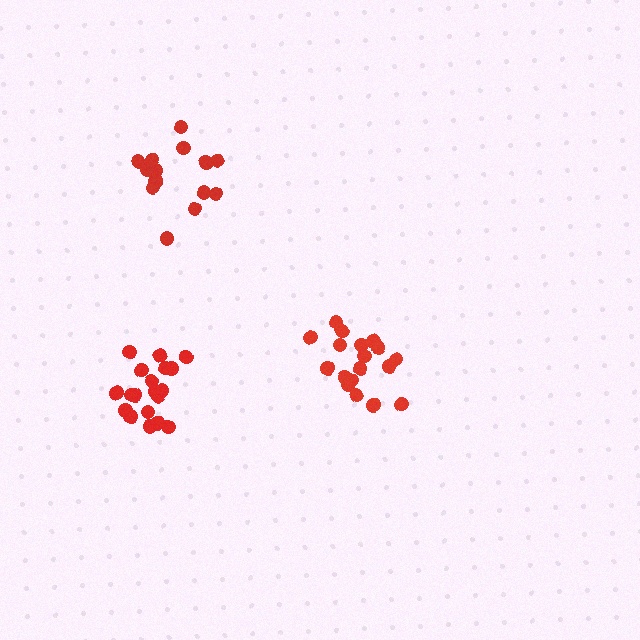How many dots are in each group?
Group 1: 15 dots, Group 2: 19 dots, Group 3: 19 dots (53 total).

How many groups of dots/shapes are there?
There are 3 groups.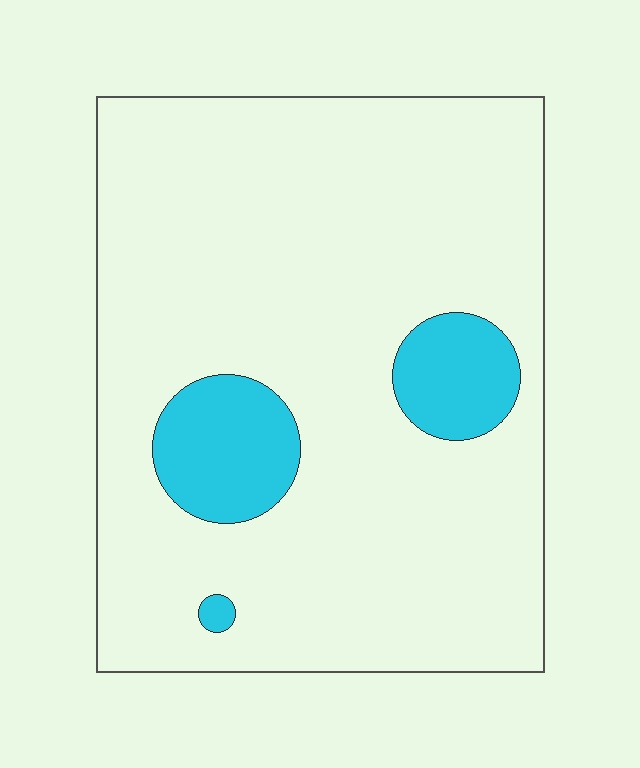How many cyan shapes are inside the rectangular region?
3.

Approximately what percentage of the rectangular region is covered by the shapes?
Approximately 10%.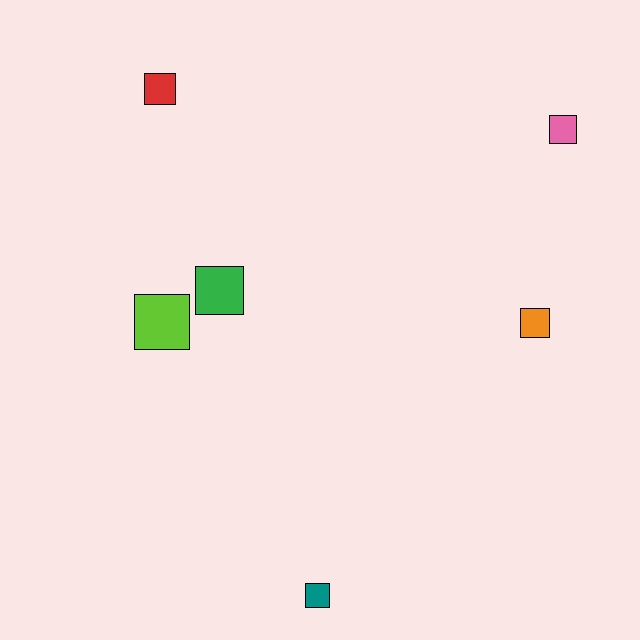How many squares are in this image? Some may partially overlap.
There are 6 squares.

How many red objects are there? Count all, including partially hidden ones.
There is 1 red object.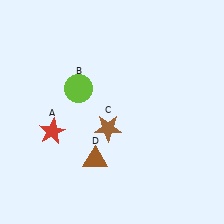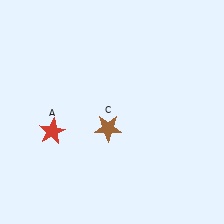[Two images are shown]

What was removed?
The lime circle (B), the brown triangle (D) were removed in Image 2.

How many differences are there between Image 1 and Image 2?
There are 2 differences between the two images.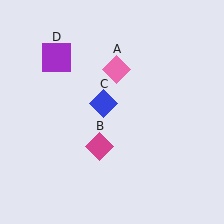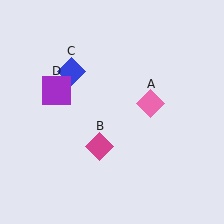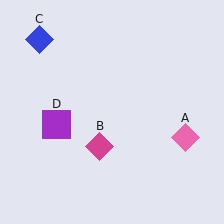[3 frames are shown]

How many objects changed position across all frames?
3 objects changed position: pink diamond (object A), blue diamond (object C), purple square (object D).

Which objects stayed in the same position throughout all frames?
Magenta diamond (object B) remained stationary.